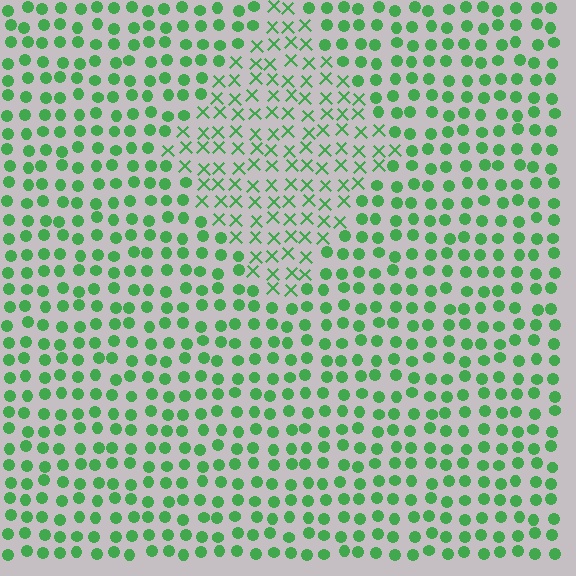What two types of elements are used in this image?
The image uses X marks inside the diamond region and circles outside it.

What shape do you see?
I see a diamond.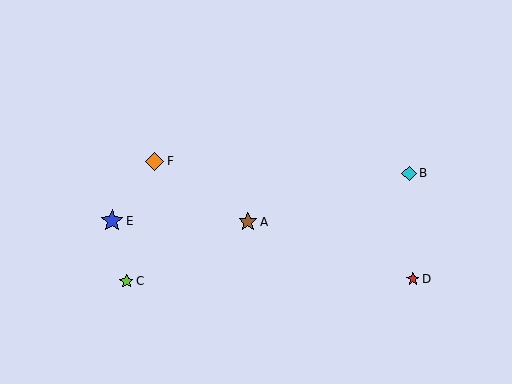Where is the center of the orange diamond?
The center of the orange diamond is at (155, 161).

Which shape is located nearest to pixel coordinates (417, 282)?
The red star (labeled D) at (413, 279) is nearest to that location.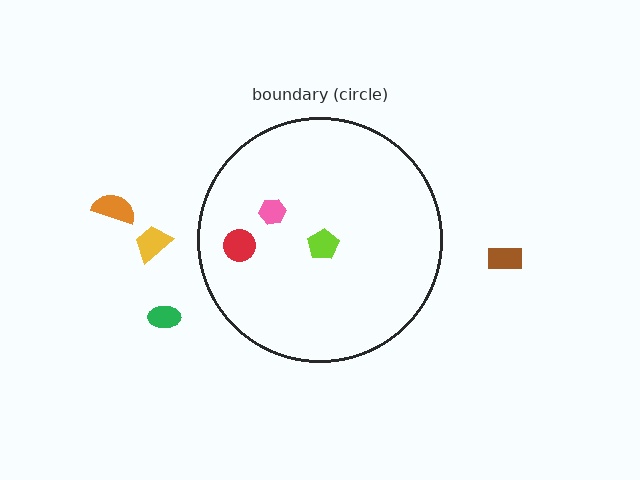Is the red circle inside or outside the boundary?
Inside.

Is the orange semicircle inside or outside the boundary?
Outside.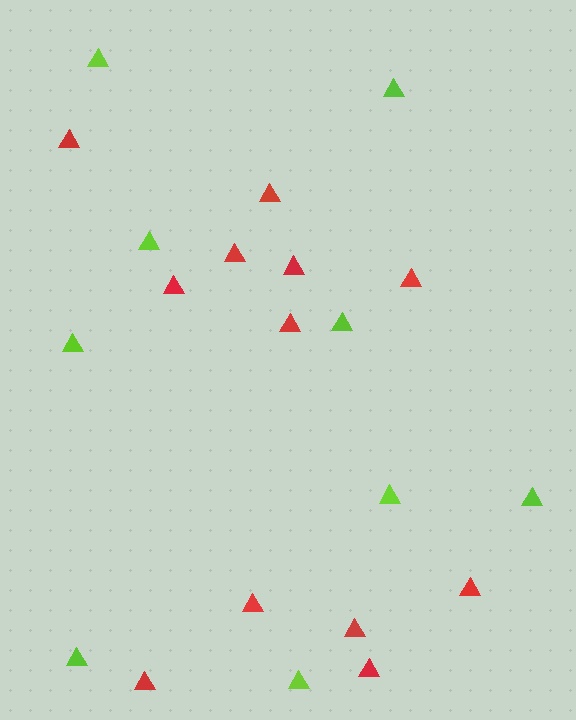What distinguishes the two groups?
There are 2 groups: one group of red triangles (12) and one group of lime triangles (9).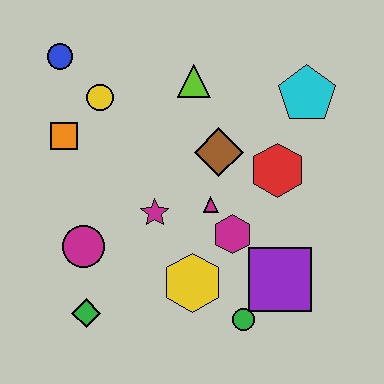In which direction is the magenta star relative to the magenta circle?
The magenta star is to the right of the magenta circle.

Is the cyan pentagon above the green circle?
Yes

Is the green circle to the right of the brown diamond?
Yes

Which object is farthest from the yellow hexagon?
The blue circle is farthest from the yellow hexagon.